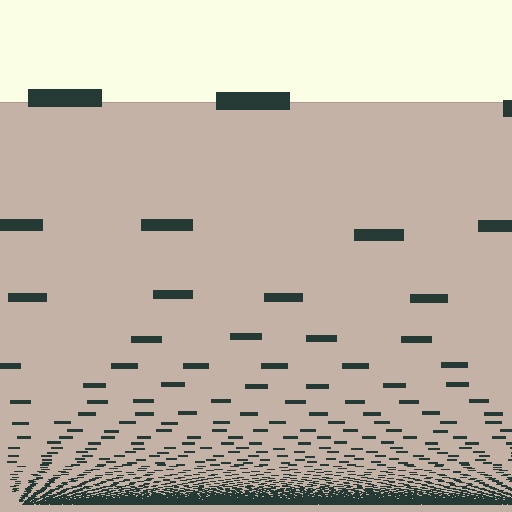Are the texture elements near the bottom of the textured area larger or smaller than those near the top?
Smaller. The gradient is inverted — elements near the bottom are smaller and denser.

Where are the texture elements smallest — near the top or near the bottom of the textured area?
Near the bottom.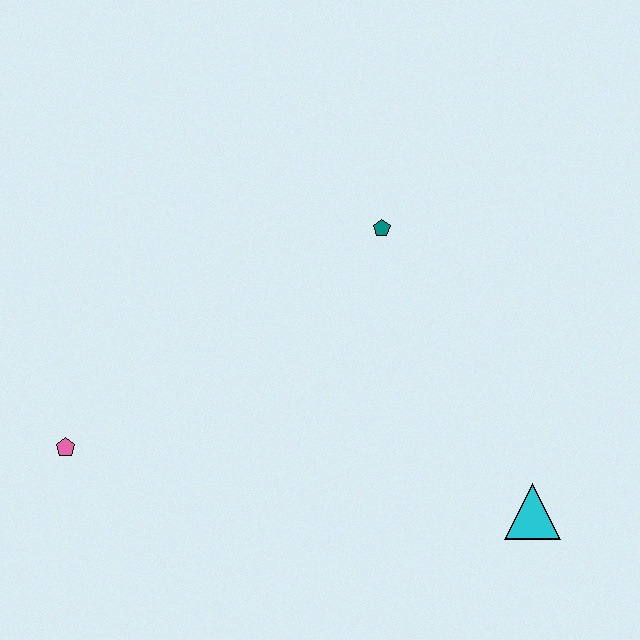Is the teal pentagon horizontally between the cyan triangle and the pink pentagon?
Yes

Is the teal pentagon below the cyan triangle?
No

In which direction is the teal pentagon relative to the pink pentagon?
The teal pentagon is to the right of the pink pentagon.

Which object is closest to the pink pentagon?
The teal pentagon is closest to the pink pentagon.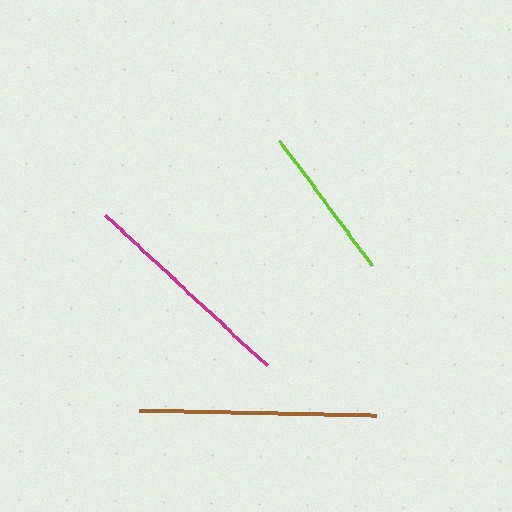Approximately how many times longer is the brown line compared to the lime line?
The brown line is approximately 1.5 times the length of the lime line.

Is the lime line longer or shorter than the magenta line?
The magenta line is longer than the lime line.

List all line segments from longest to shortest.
From longest to shortest: brown, magenta, lime.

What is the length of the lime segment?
The lime segment is approximately 156 pixels long.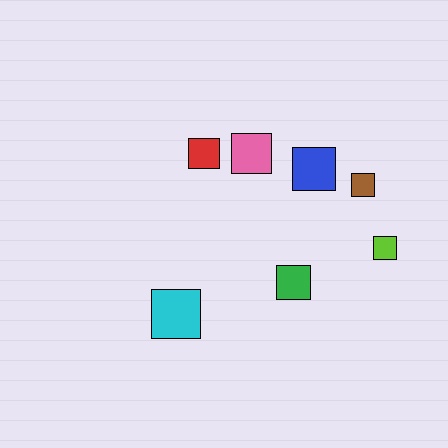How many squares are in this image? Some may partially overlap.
There are 7 squares.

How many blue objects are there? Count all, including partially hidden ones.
There is 1 blue object.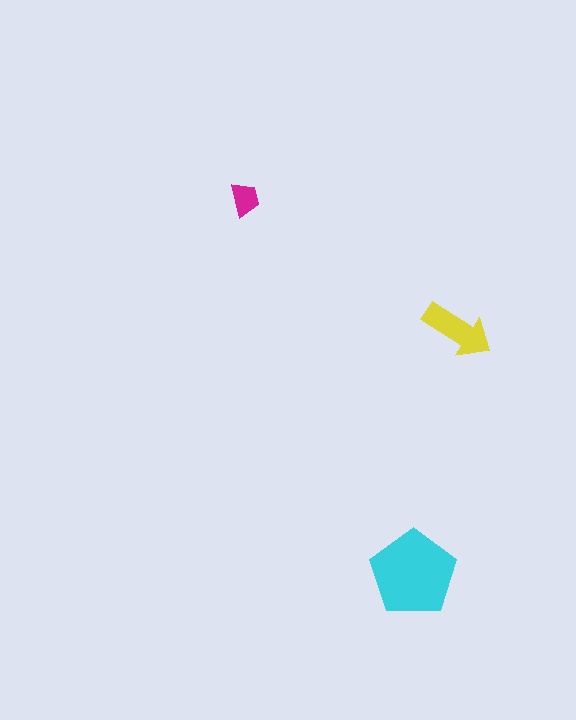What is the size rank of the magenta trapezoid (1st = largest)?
3rd.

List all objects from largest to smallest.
The cyan pentagon, the yellow arrow, the magenta trapezoid.